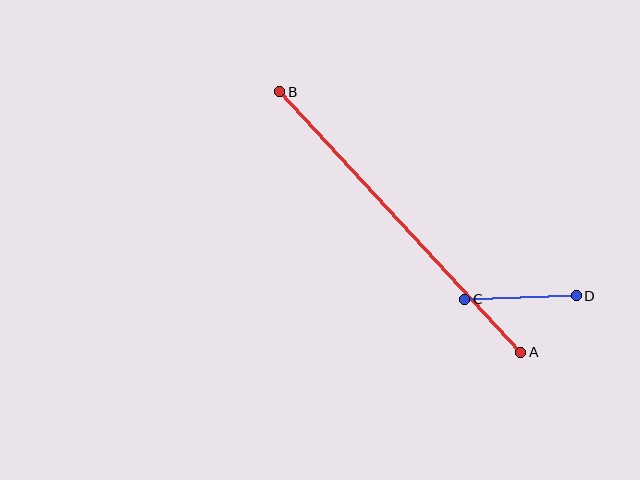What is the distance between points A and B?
The distance is approximately 355 pixels.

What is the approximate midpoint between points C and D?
The midpoint is at approximately (520, 298) pixels.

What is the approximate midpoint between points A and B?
The midpoint is at approximately (400, 222) pixels.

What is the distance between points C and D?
The distance is approximately 111 pixels.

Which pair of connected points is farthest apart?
Points A and B are farthest apart.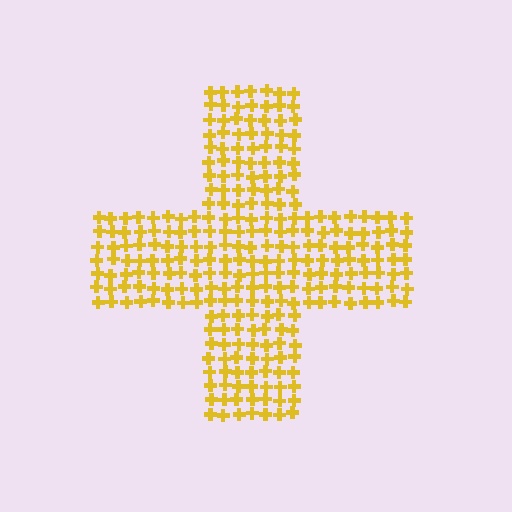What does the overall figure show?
The overall figure shows a cross.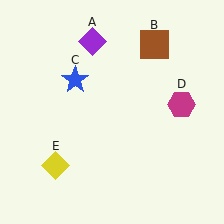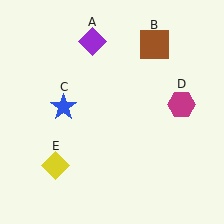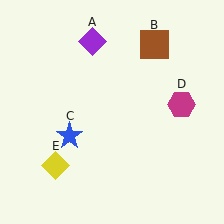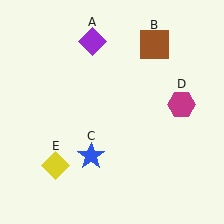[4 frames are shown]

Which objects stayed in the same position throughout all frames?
Purple diamond (object A) and brown square (object B) and magenta hexagon (object D) and yellow diamond (object E) remained stationary.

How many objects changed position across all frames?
1 object changed position: blue star (object C).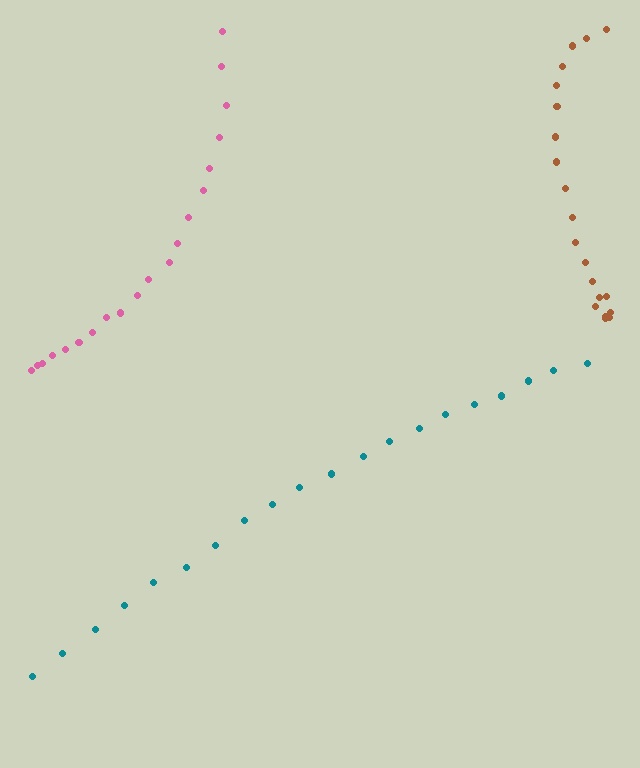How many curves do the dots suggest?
There are 3 distinct paths.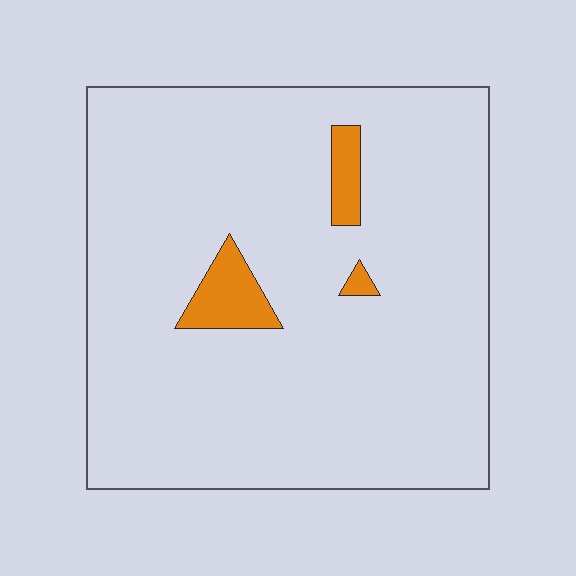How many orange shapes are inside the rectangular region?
3.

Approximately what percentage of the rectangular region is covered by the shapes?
Approximately 5%.